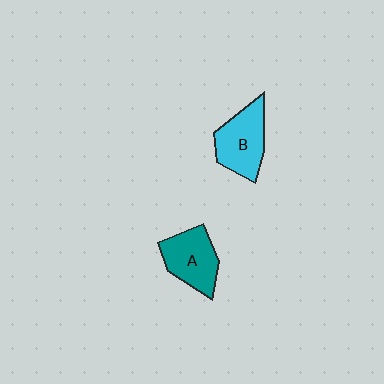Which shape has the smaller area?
Shape A (teal).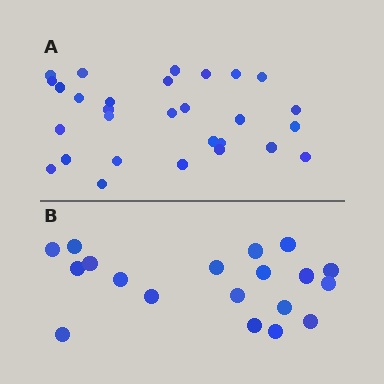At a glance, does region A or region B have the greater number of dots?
Region A (the top region) has more dots.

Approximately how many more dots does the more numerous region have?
Region A has roughly 10 or so more dots than region B.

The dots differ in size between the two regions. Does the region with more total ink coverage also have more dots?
No. Region B has more total ink coverage because its dots are larger, but region A actually contains more individual dots. Total area can be misleading — the number of items is what matters here.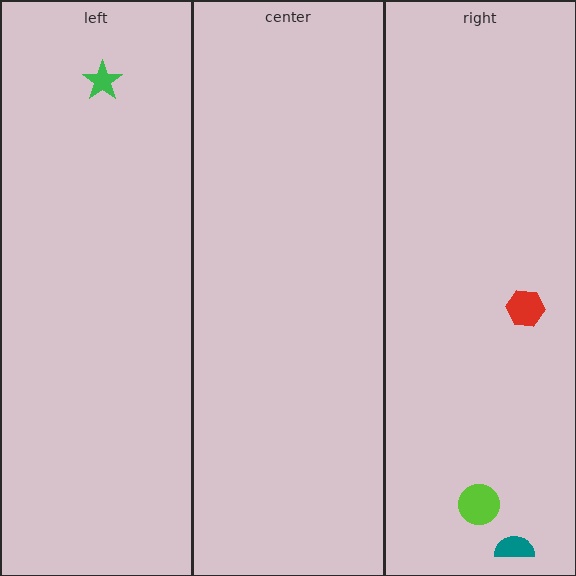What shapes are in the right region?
The lime circle, the teal semicircle, the red hexagon.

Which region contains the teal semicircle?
The right region.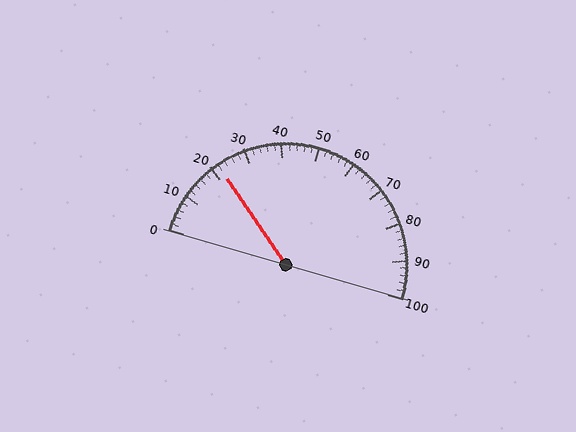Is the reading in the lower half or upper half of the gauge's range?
The reading is in the lower half of the range (0 to 100).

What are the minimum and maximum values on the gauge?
The gauge ranges from 0 to 100.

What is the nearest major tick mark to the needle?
The nearest major tick mark is 20.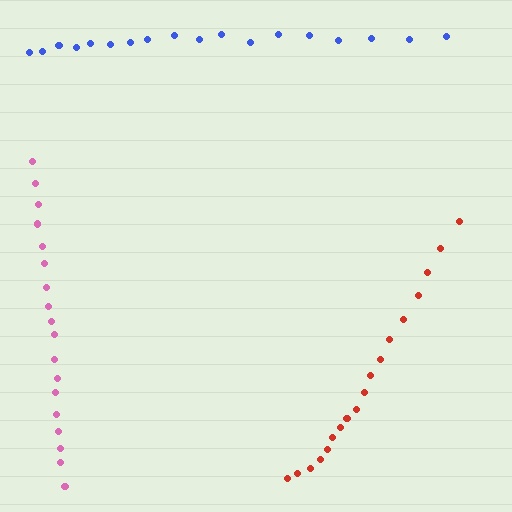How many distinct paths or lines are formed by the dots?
There are 3 distinct paths.